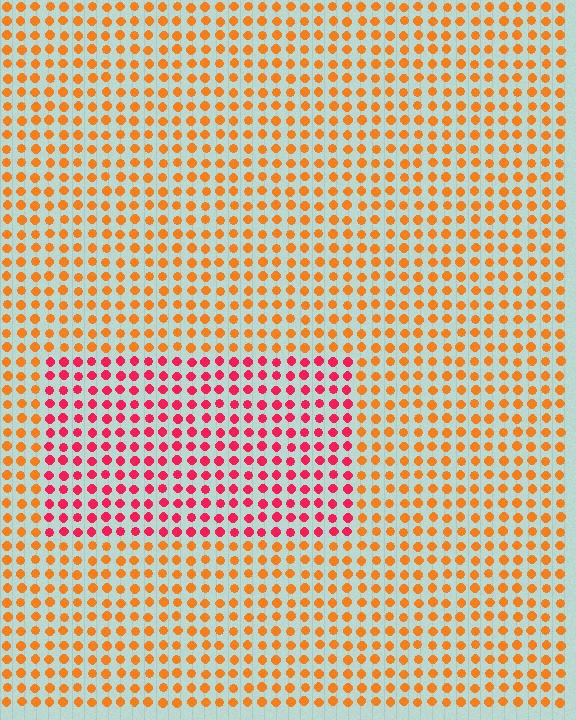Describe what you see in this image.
The image is filled with small orange elements in a uniform arrangement. A rectangle-shaped region is visible where the elements are tinted to a slightly different hue, forming a subtle color boundary.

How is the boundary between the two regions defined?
The boundary is defined purely by a slight shift in hue (about 44 degrees). Spacing, size, and orientation are identical on both sides.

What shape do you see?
I see a rectangle.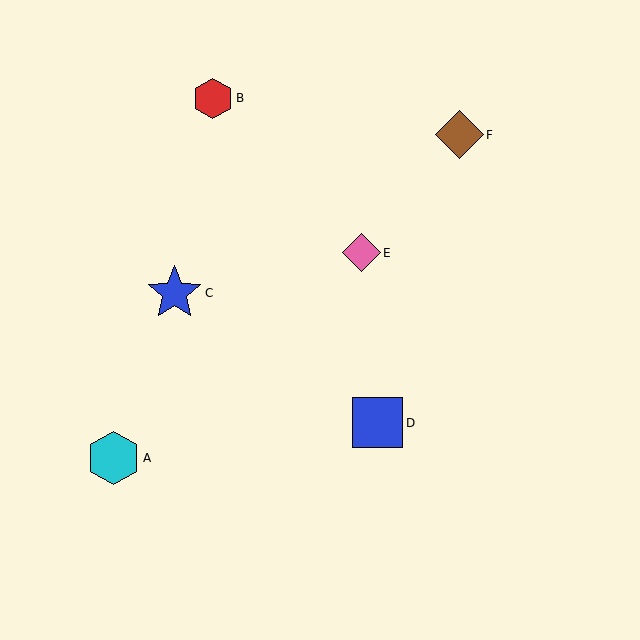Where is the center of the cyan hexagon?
The center of the cyan hexagon is at (113, 458).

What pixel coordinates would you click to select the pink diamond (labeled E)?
Click at (361, 253) to select the pink diamond E.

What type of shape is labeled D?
Shape D is a blue square.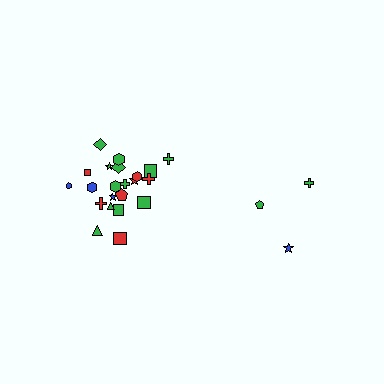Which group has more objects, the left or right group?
The left group.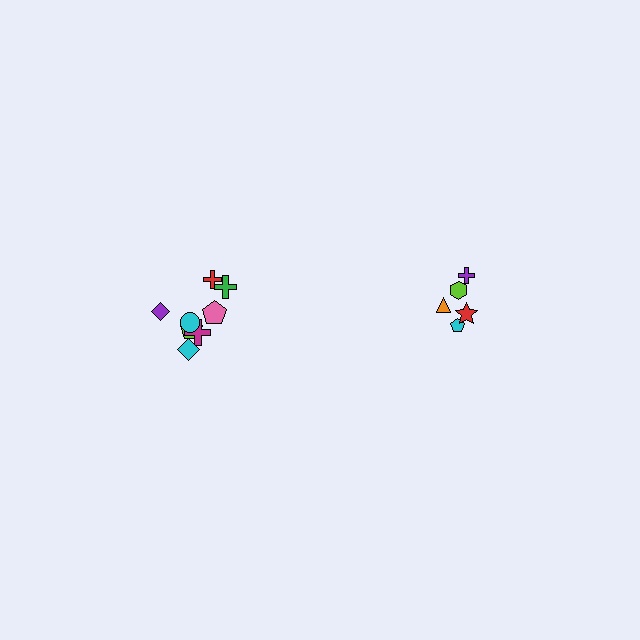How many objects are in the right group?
There are 5 objects.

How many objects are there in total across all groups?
There are 13 objects.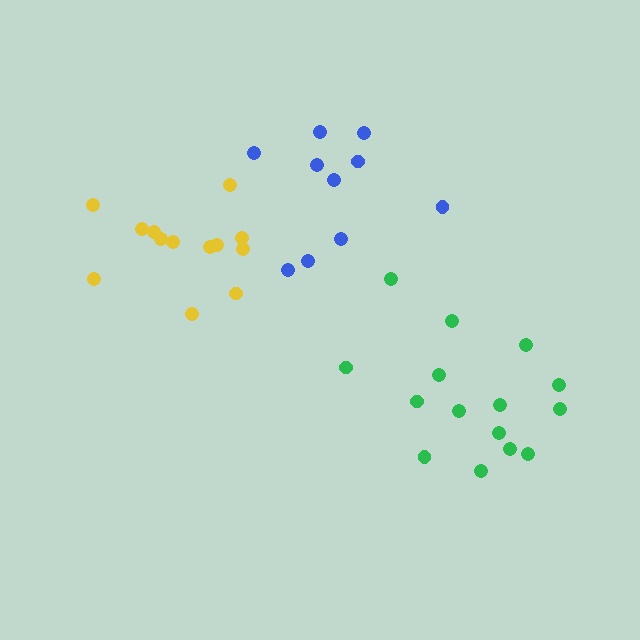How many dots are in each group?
Group 1: 15 dots, Group 2: 13 dots, Group 3: 10 dots (38 total).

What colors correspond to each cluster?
The clusters are colored: green, yellow, blue.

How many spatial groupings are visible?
There are 3 spatial groupings.